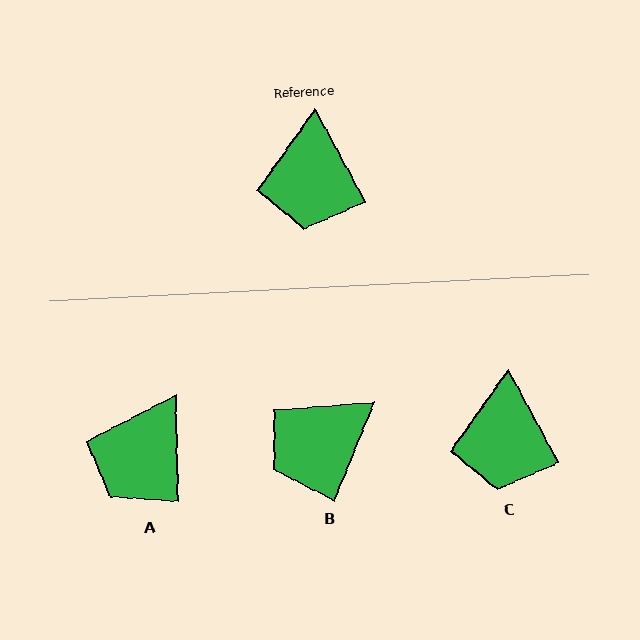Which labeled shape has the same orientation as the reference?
C.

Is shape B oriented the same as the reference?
No, it is off by about 51 degrees.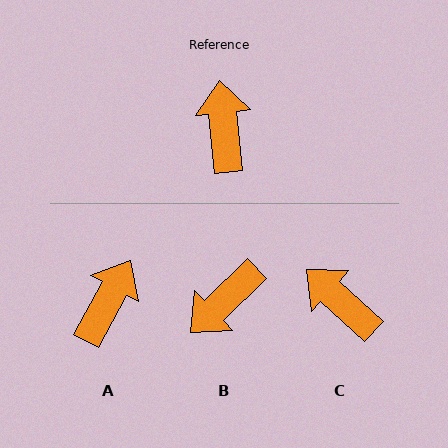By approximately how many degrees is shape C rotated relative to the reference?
Approximately 42 degrees counter-clockwise.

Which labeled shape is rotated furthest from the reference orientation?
B, about 128 degrees away.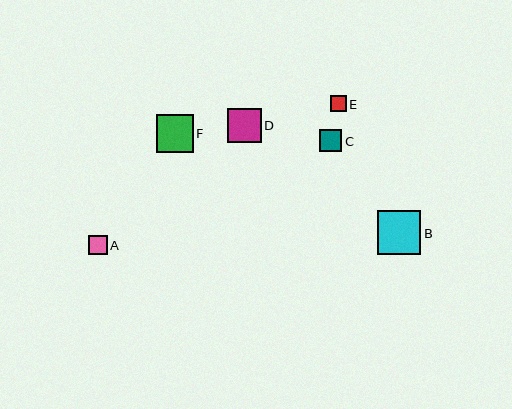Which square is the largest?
Square B is the largest with a size of approximately 44 pixels.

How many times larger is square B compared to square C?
Square B is approximately 2.0 times the size of square C.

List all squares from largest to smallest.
From largest to smallest: B, F, D, C, A, E.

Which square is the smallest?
Square E is the smallest with a size of approximately 16 pixels.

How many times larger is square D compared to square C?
Square D is approximately 1.5 times the size of square C.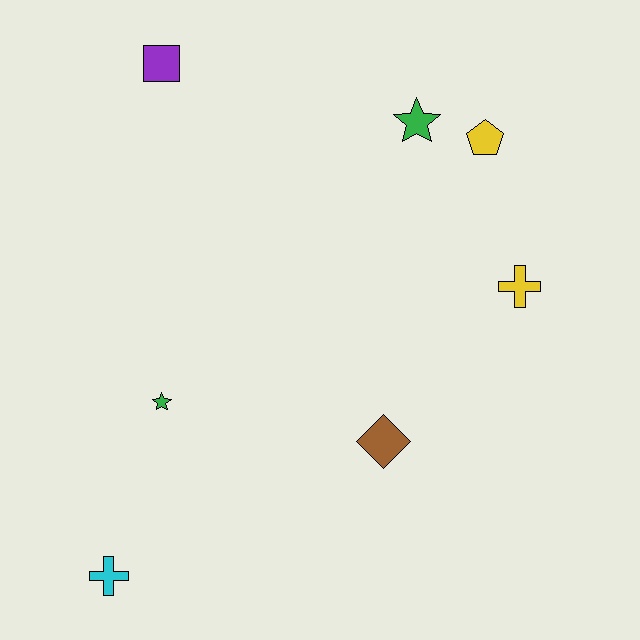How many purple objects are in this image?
There is 1 purple object.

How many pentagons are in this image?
There is 1 pentagon.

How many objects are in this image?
There are 7 objects.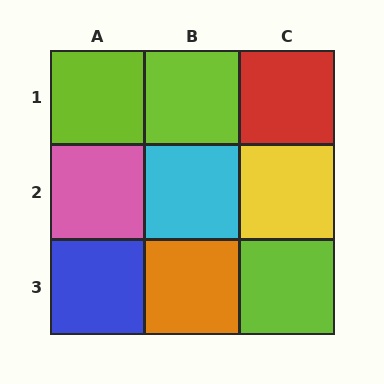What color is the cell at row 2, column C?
Yellow.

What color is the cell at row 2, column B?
Cyan.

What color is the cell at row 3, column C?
Lime.